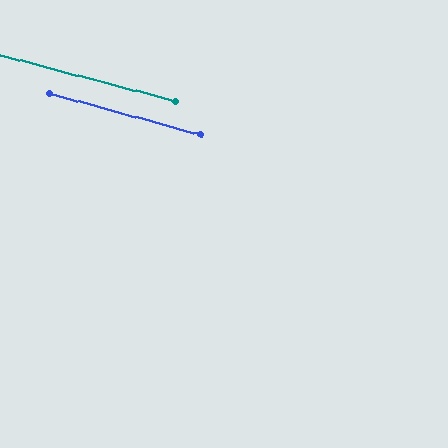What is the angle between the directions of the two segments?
Approximately 0 degrees.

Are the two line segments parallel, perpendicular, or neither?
Parallel — their directions differ by only 0.4°.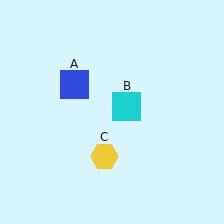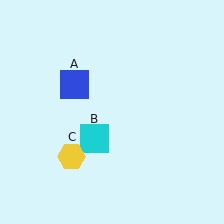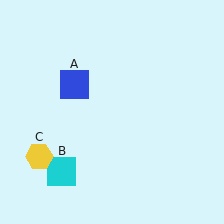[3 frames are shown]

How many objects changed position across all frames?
2 objects changed position: cyan square (object B), yellow hexagon (object C).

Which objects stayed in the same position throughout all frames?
Blue square (object A) remained stationary.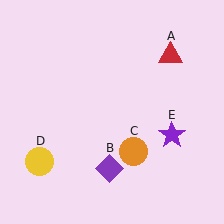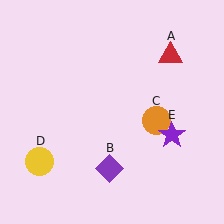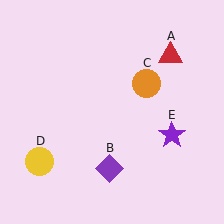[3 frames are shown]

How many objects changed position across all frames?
1 object changed position: orange circle (object C).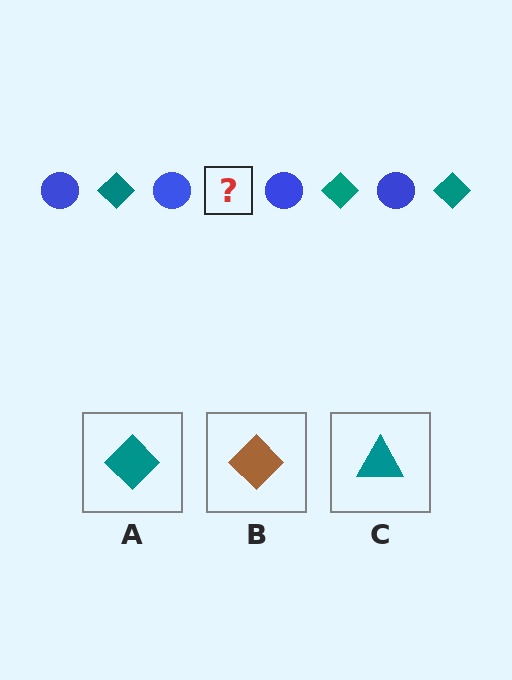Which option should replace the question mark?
Option A.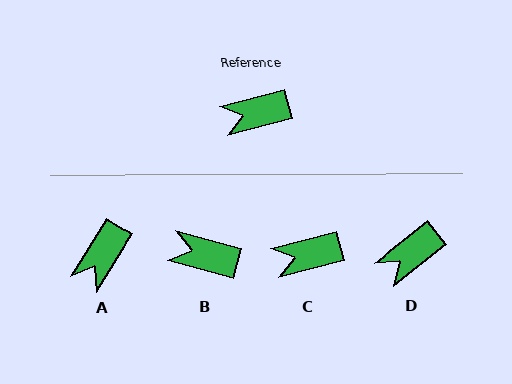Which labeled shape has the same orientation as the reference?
C.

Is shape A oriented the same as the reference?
No, it is off by about 43 degrees.